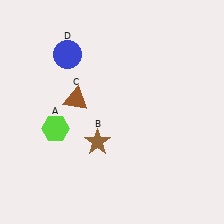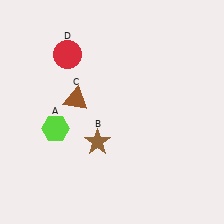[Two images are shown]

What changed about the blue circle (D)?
In Image 1, D is blue. In Image 2, it changed to red.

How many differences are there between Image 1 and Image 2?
There is 1 difference between the two images.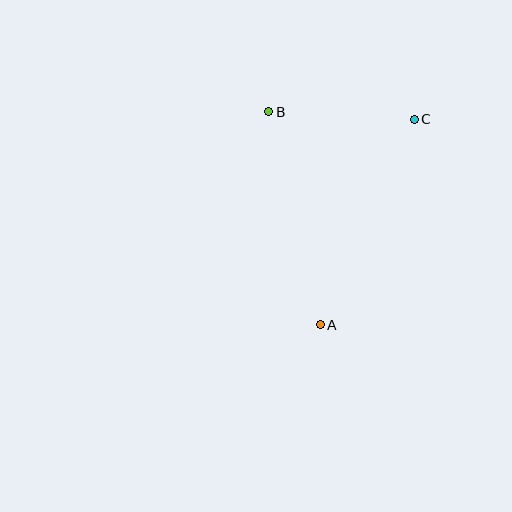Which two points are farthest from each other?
Points A and C are farthest from each other.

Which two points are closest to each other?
Points B and C are closest to each other.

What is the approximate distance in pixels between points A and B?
The distance between A and B is approximately 219 pixels.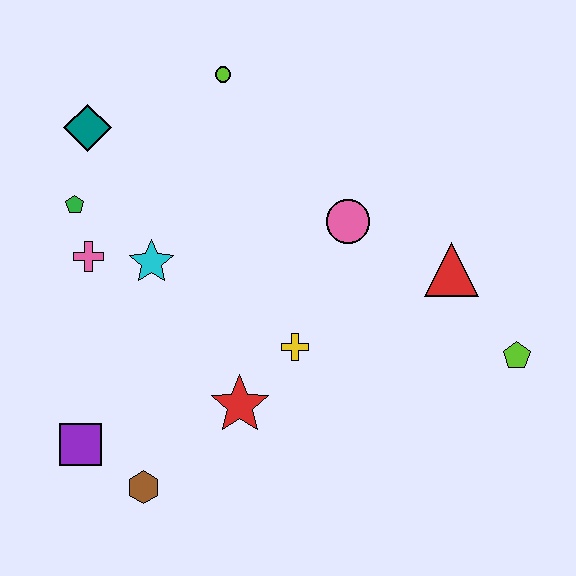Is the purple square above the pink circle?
No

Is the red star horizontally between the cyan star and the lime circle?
No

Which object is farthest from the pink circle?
The purple square is farthest from the pink circle.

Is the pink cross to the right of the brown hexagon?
No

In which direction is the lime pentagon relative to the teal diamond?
The lime pentagon is to the right of the teal diamond.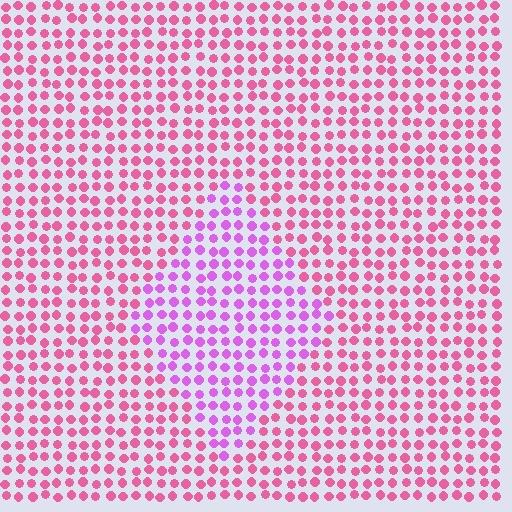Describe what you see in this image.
The image is filled with small pink elements in a uniform arrangement. A diamond-shaped region is visible where the elements are tinted to a slightly different hue, forming a subtle color boundary.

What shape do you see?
I see a diamond.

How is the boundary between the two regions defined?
The boundary is defined purely by a slight shift in hue (about 37 degrees). Spacing, size, and orientation are identical on both sides.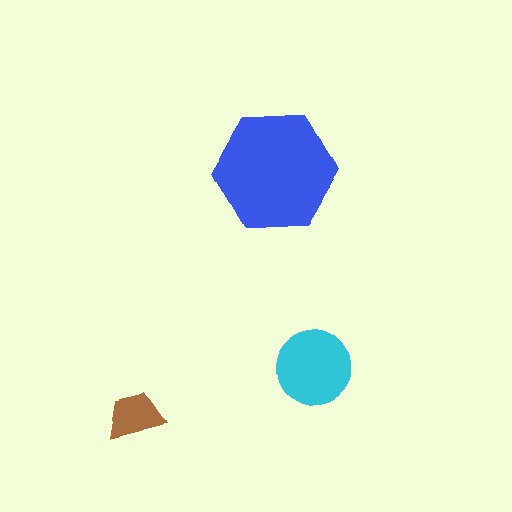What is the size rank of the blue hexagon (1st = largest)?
1st.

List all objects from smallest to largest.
The brown trapezoid, the cyan circle, the blue hexagon.